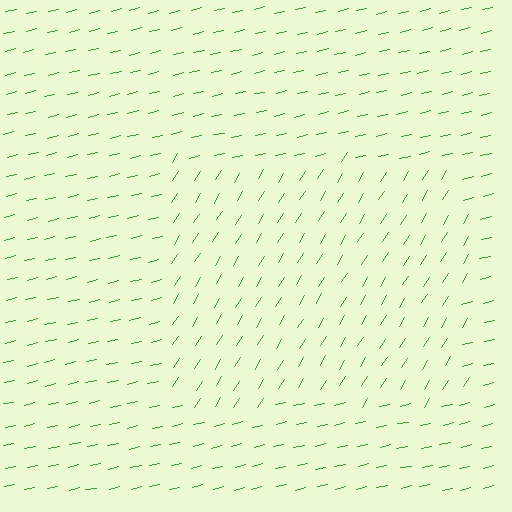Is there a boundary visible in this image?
Yes, there is a texture boundary formed by a change in line orientation.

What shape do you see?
I see a rectangle.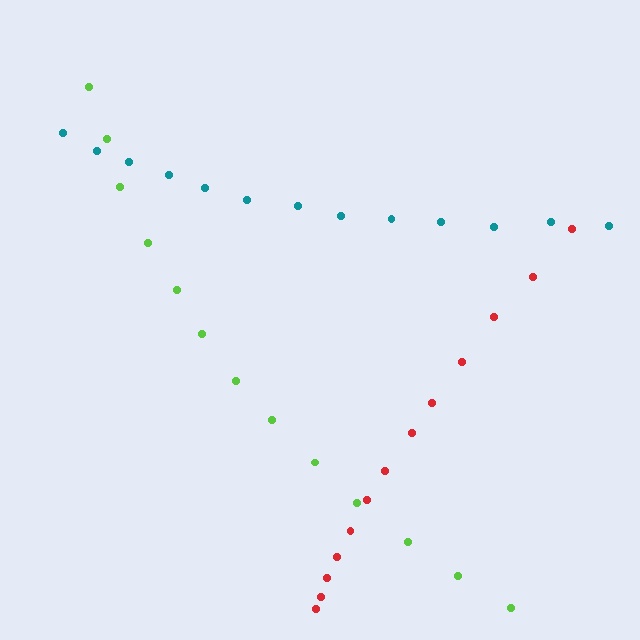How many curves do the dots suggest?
There are 3 distinct paths.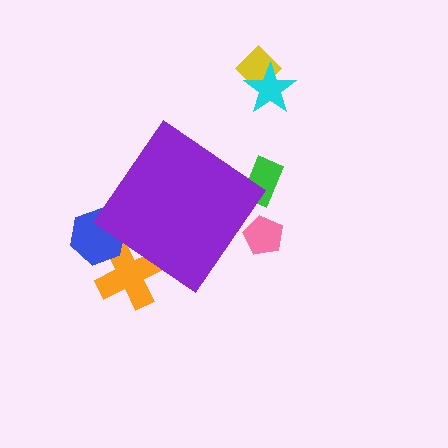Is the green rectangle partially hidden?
Yes, the green rectangle is partially hidden behind the purple diamond.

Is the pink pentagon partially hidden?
Yes, the pink pentagon is partially hidden behind the purple diamond.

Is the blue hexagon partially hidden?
Yes, the blue hexagon is partially hidden behind the purple diamond.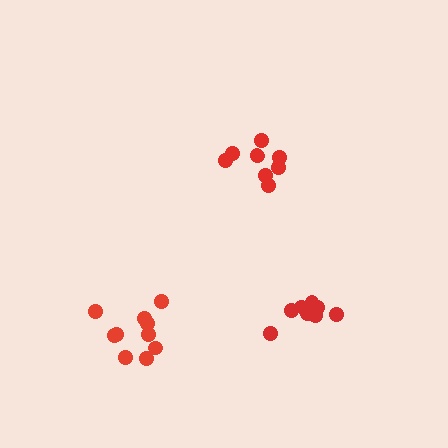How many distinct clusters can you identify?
There are 3 distinct clusters.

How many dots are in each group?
Group 1: 9 dots, Group 2: 9 dots, Group 3: 10 dots (28 total).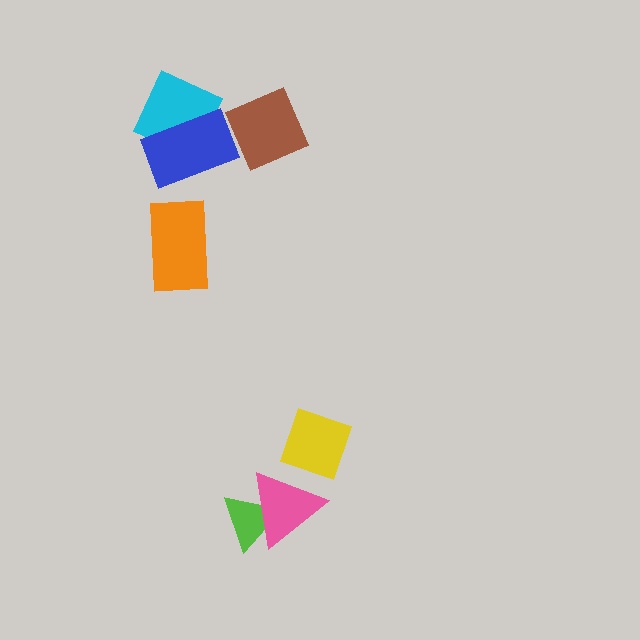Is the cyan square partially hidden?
Yes, it is partially covered by another shape.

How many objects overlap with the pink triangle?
2 objects overlap with the pink triangle.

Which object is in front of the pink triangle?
The yellow diamond is in front of the pink triangle.